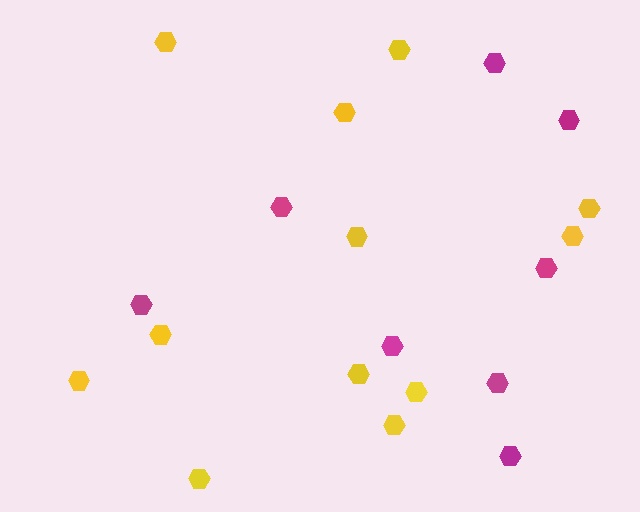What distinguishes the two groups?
There are 2 groups: one group of yellow hexagons (12) and one group of magenta hexagons (8).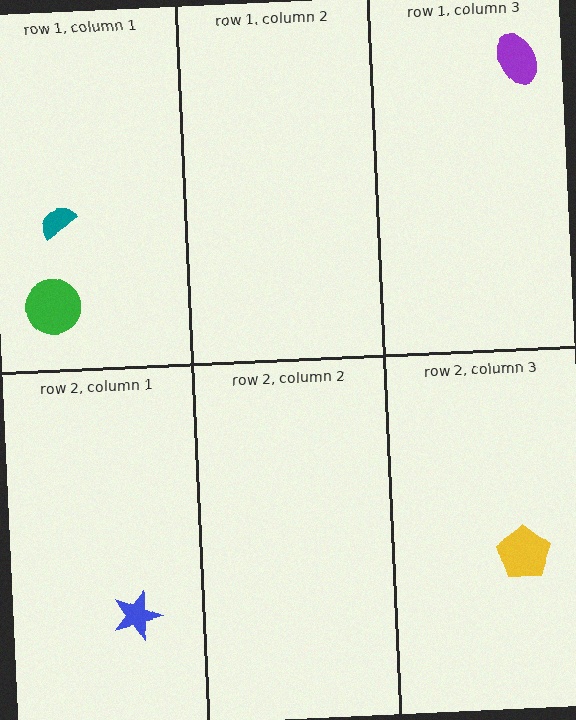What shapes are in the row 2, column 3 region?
The yellow pentagon.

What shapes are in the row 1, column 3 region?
The purple ellipse.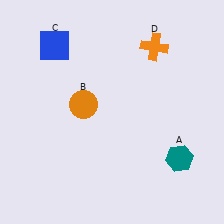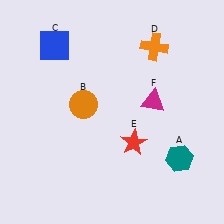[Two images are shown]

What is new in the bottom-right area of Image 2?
A red star (E) was added in the bottom-right area of Image 2.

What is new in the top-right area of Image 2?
A magenta triangle (F) was added in the top-right area of Image 2.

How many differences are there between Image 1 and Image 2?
There are 2 differences between the two images.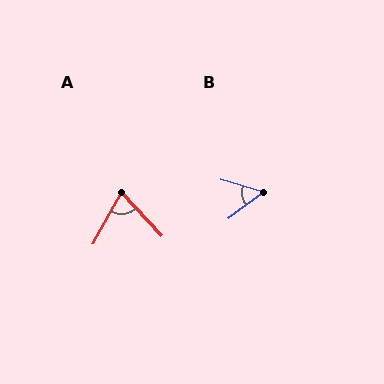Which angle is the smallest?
B, at approximately 54 degrees.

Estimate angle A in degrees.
Approximately 72 degrees.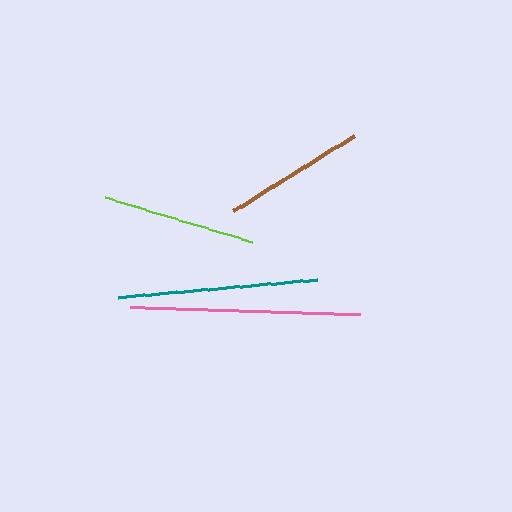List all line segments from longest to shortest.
From longest to shortest: pink, teal, lime, brown.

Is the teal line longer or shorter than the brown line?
The teal line is longer than the brown line.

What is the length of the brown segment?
The brown segment is approximately 142 pixels long.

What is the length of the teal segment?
The teal segment is approximately 201 pixels long.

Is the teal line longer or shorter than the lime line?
The teal line is longer than the lime line.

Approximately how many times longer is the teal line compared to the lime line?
The teal line is approximately 1.3 times the length of the lime line.